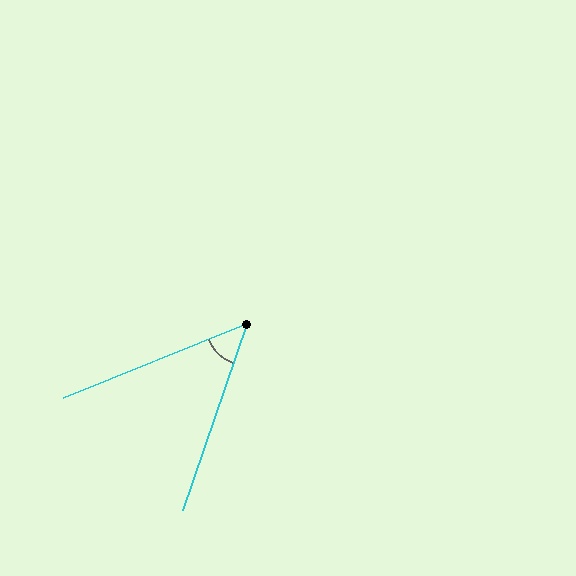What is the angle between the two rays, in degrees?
Approximately 49 degrees.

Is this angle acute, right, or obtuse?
It is acute.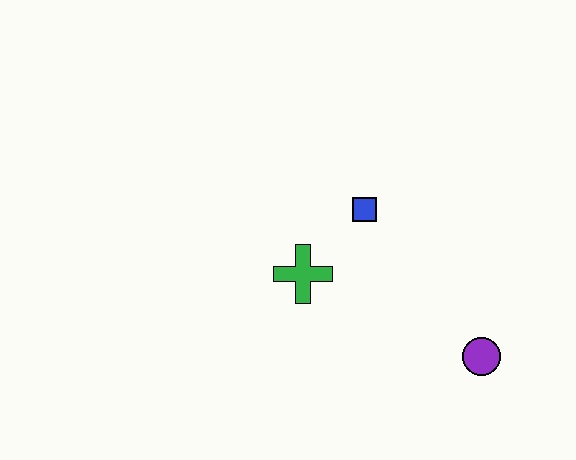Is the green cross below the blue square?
Yes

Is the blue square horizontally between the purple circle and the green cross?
Yes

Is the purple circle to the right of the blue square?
Yes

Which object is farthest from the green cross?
The purple circle is farthest from the green cross.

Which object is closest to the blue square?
The green cross is closest to the blue square.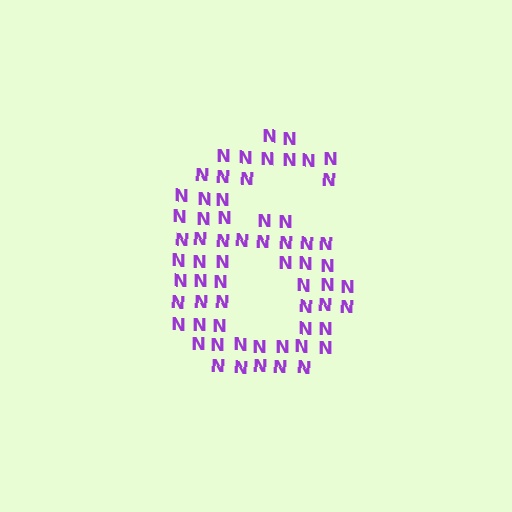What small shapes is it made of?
It is made of small letter N's.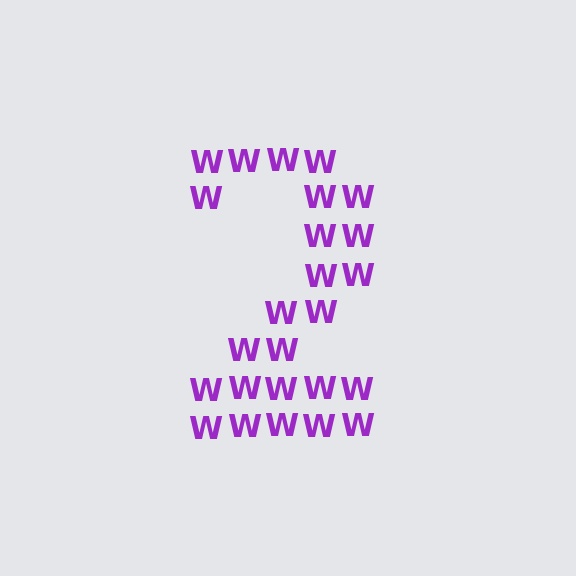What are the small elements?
The small elements are letter W's.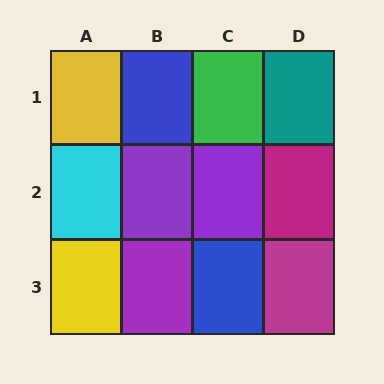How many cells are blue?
2 cells are blue.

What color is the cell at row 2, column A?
Cyan.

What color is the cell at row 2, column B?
Purple.